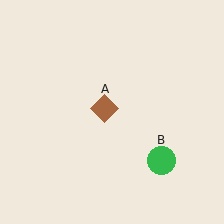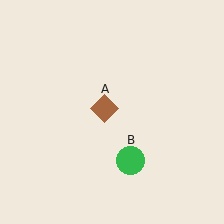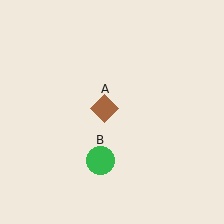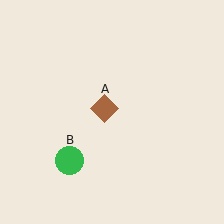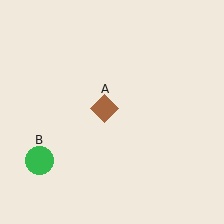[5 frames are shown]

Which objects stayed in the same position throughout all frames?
Brown diamond (object A) remained stationary.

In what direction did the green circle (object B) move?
The green circle (object B) moved left.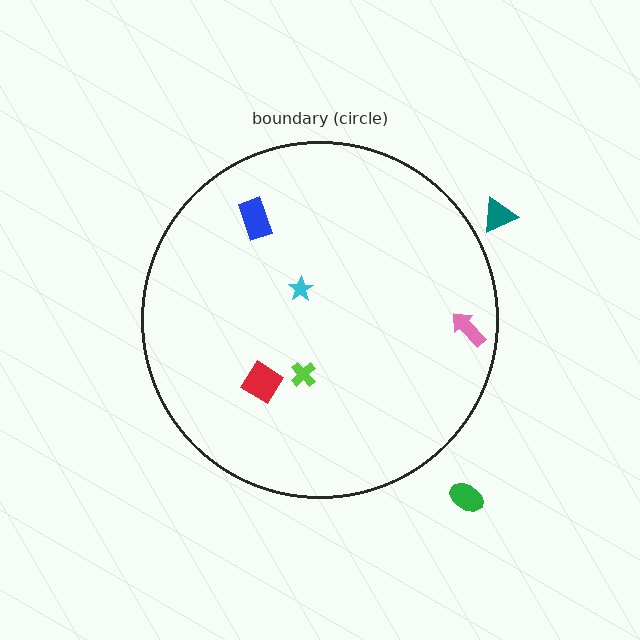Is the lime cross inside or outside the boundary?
Inside.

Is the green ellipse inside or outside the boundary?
Outside.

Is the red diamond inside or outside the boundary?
Inside.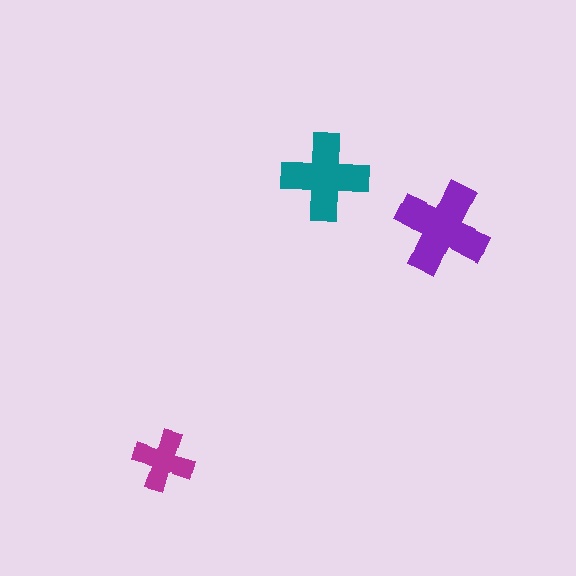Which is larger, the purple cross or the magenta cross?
The purple one.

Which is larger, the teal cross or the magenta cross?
The teal one.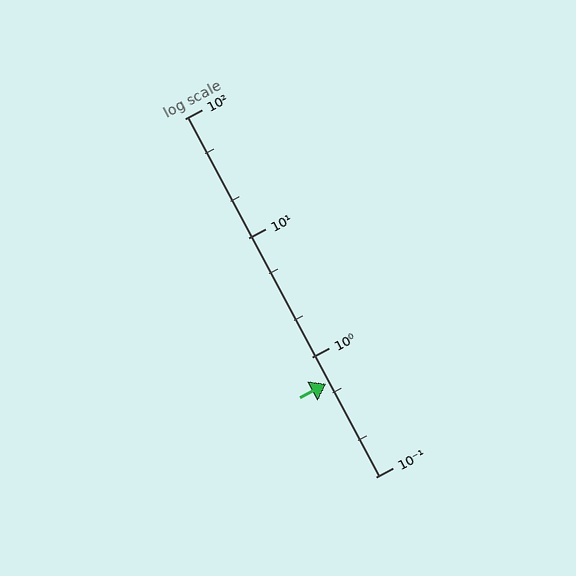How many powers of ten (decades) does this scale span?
The scale spans 3 decades, from 0.1 to 100.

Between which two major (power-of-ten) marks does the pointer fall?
The pointer is between 0.1 and 1.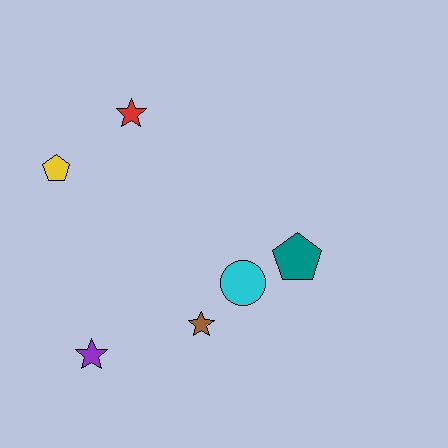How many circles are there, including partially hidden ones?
There is 1 circle.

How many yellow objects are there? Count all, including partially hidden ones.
There is 1 yellow object.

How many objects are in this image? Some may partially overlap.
There are 6 objects.